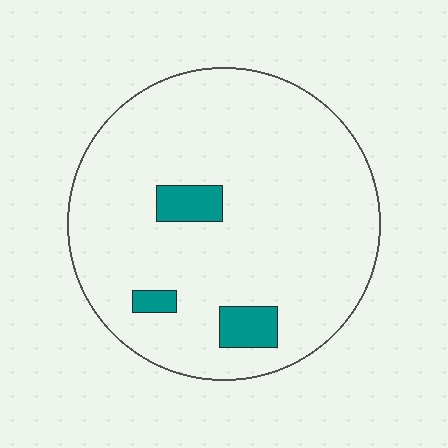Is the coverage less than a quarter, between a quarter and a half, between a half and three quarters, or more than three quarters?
Less than a quarter.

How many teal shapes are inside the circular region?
3.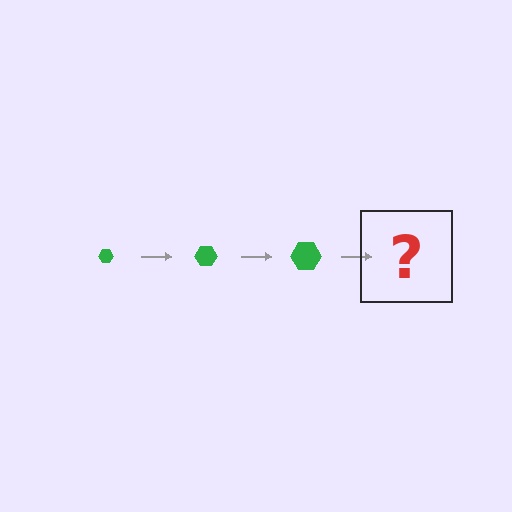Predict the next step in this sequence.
The next step is a green hexagon, larger than the previous one.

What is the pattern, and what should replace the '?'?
The pattern is that the hexagon gets progressively larger each step. The '?' should be a green hexagon, larger than the previous one.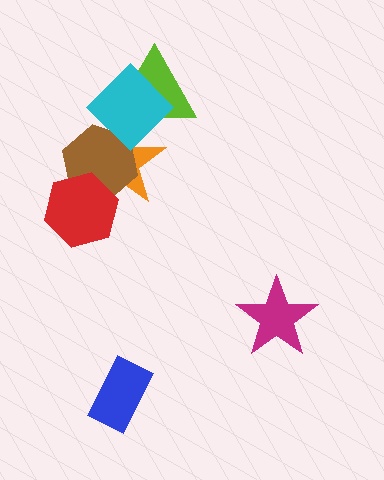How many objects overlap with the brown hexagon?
3 objects overlap with the brown hexagon.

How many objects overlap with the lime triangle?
2 objects overlap with the lime triangle.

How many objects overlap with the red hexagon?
2 objects overlap with the red hexagon.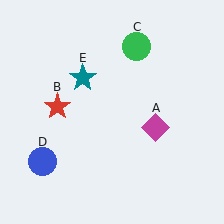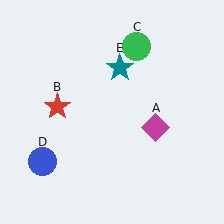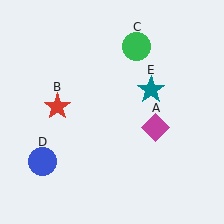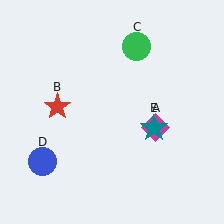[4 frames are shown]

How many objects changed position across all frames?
1 object changed position: teal star (object E).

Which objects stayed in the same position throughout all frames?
Magenta diamond (object A) and red star (object B) and green circle (object C) and blue circle (object D) remained stationary.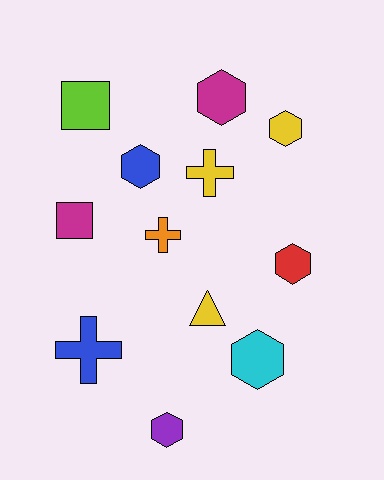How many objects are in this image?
There are 12 objects.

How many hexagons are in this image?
There are 6 hexagons.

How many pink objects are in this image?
There are no pink objects.